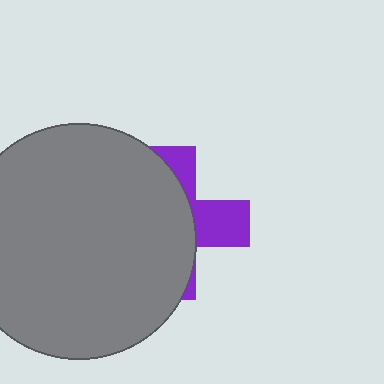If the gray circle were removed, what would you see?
You would see the complete purple cross.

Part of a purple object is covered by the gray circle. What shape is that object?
It is a cross.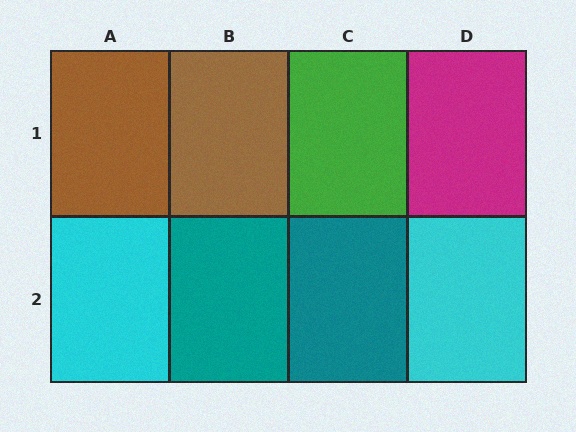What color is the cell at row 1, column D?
Magenta.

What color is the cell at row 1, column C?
Green.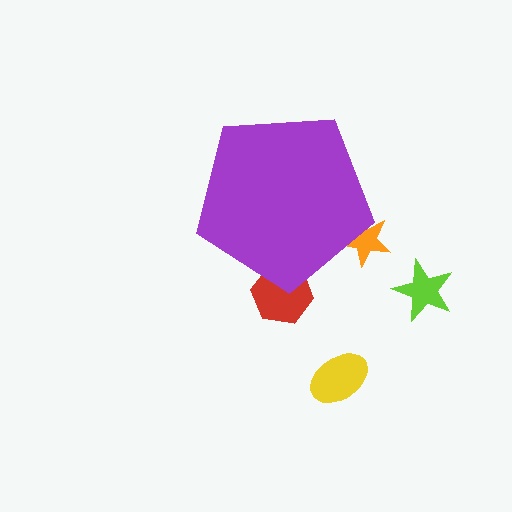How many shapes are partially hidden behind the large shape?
2 shapes are partially hidden.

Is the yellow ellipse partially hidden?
No, the yellow ellipse is fully visible.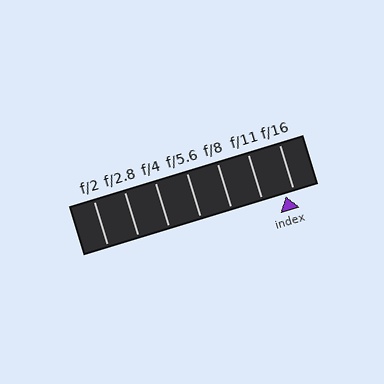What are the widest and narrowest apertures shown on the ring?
The widest aperture shown is f/2 and the narrowest is f/16.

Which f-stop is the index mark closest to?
The index mark is closest to f/16.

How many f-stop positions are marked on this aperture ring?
There are 7 f-stop positions marked.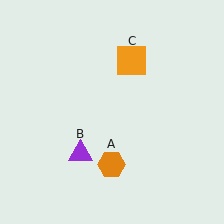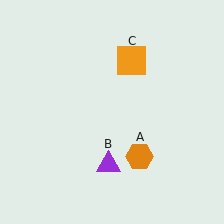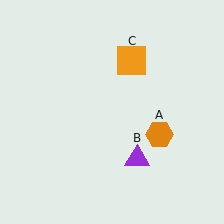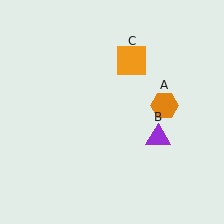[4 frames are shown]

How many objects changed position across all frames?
2 objects changed position: orange hexagon (object A), purple triangle (object B).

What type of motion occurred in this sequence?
The orange hexagon (object A), purple triangle (object B) rotated counterclockwise around the center of the scene.